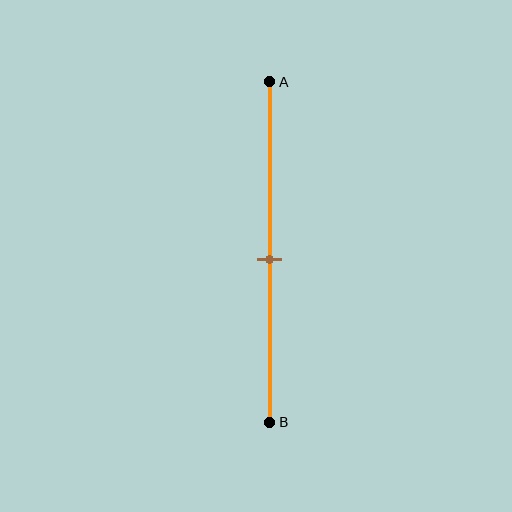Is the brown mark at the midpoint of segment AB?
Yes, the mark is approximately at the midpoint.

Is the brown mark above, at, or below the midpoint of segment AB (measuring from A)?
The brown mark is approximately at the midpoint of segment AB.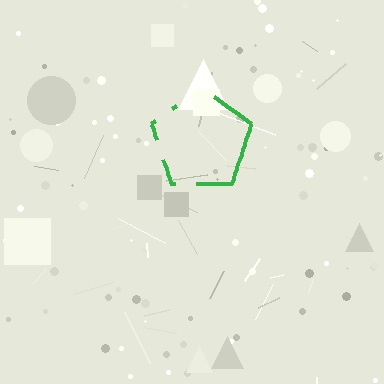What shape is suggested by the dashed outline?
The dashed outline suggests a pentagon.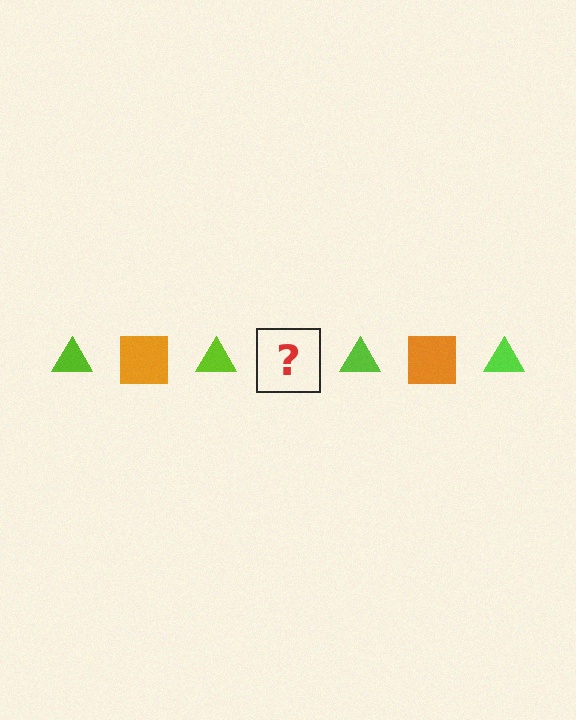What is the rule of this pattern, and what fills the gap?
The rule is that the pattern alternates between lime triangle and orange square. The gap should be filled with an orange square.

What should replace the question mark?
The question mark should be replaced with an orange square.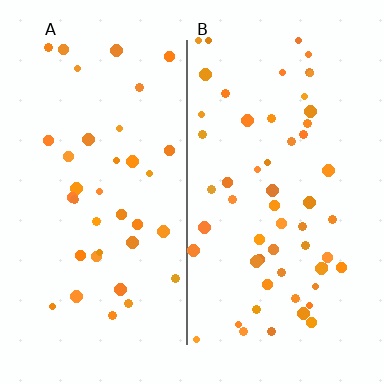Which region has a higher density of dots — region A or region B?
B (the right).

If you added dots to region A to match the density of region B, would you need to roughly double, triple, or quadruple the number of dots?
Approximately double.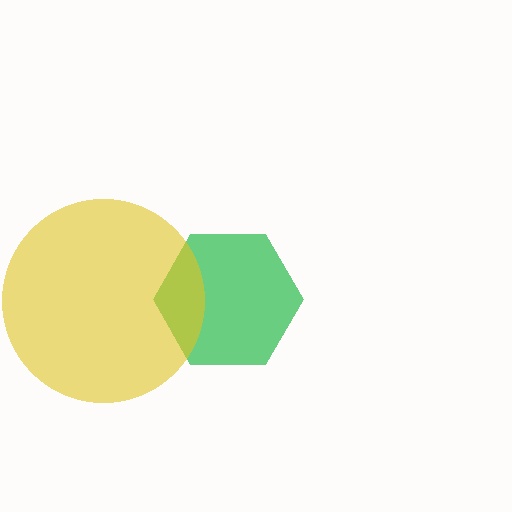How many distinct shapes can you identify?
There are 2 distinct shapes: a green hexagon, a yellow circle.